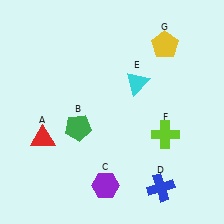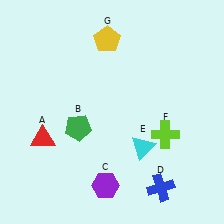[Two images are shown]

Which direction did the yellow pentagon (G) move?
The yellow pentagon (G) moved left.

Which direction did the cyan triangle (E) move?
The cyan triangle (E) moved down.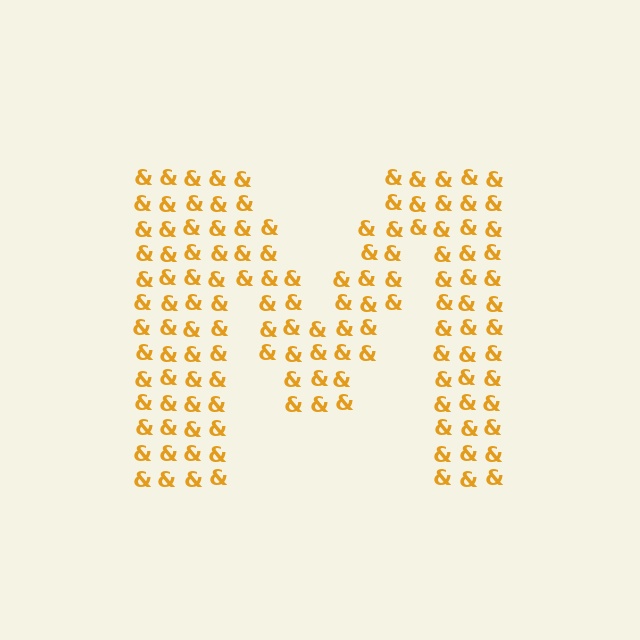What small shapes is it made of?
It is made of small ampersands.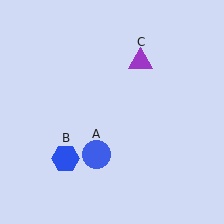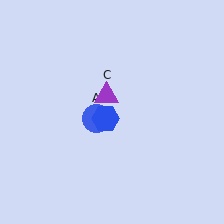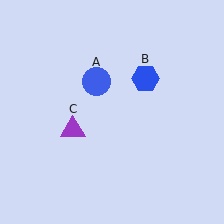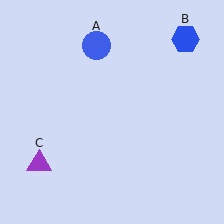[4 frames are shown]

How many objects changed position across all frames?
3 objects changed position: blue circle (object A), blue hexagon (object B), purple triangle (object C).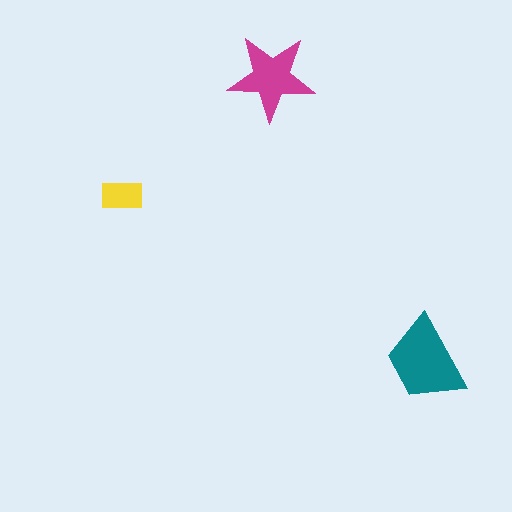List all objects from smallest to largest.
The yellow rectangle, the magenta star, the teal trapezoid.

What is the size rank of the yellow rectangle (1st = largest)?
3rd.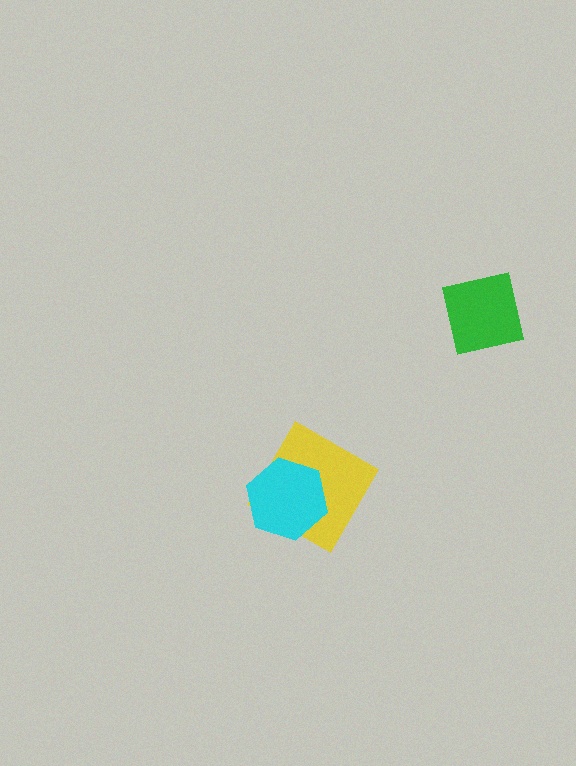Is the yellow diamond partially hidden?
Yes, it is partially covered by another shape.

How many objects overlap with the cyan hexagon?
1 object overlaps with the cyan hexagon.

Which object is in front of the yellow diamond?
The cyan hexagon is in front of the yellow diamond.